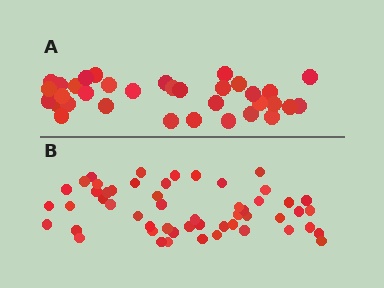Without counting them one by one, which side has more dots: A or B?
Region B (the bottom region) has more dots.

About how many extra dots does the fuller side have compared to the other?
Region B has approximately 20 more dots than region A.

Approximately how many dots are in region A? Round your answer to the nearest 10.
About 30 dots. (The exact count is 34, which rounds to 30.)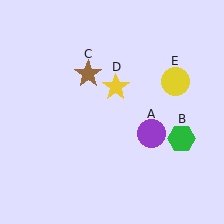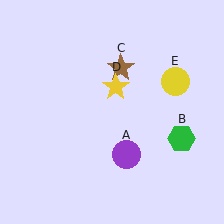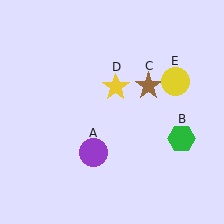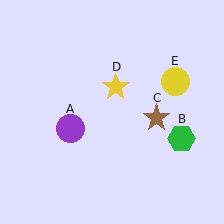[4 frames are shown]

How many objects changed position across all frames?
2 objects changed position: purple circle (object A), brown star (object C).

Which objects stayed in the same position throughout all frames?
Green hexagon (object B) and yellow star (object D) and yellow circle (object E) remained stationary.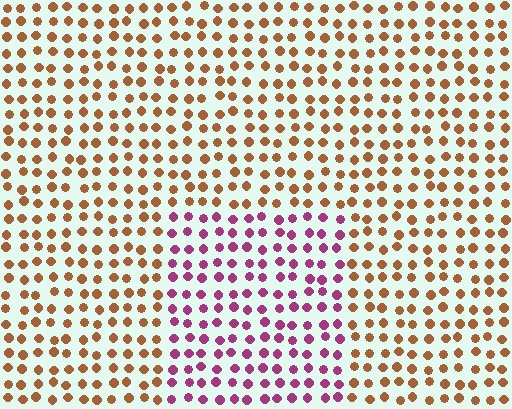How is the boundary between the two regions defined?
The boundary is defined purely by a slight shift in hue (about 65 degrees). Spacing, size, and orientation are identical on both sides.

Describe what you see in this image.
The image is filled with small brown elements in a uniform arrangement. A rectangle-shaped region is visible where the elements are tinted to a slightly different hue, forming a subtle color boundary.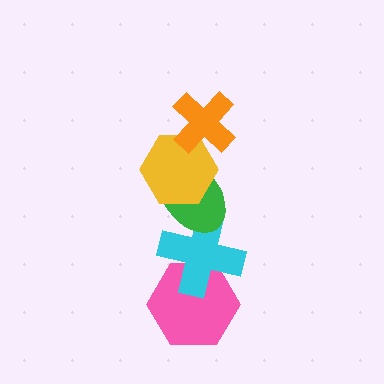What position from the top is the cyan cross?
The cyan cross is 4th from the top.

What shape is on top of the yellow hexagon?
The orange cross is on top of the yellow hexagon.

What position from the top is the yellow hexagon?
The yellow hexagon is 2nd from the top.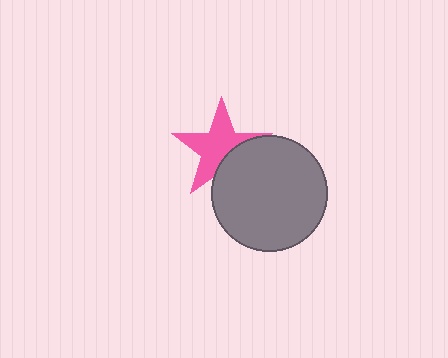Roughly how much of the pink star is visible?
Most of it is visible (roughly 68%).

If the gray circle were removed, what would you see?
You would see the complete pink star.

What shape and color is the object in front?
The object in front is a gray circle.